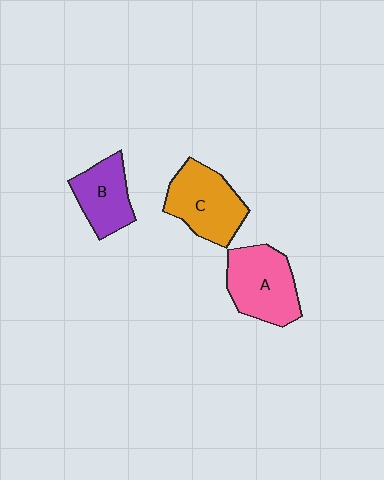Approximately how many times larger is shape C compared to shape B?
Approximately 1.3 times.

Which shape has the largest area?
Shape A (pink).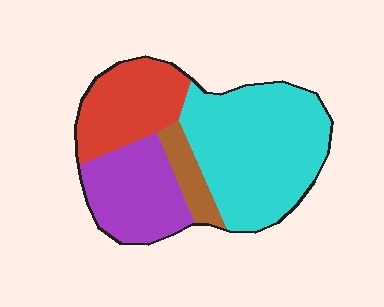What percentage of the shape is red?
Red takes up about one fifth (1/5) of the shape.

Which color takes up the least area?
Brown, at roughly 10%.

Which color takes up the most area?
Cyan, at roughly 45%.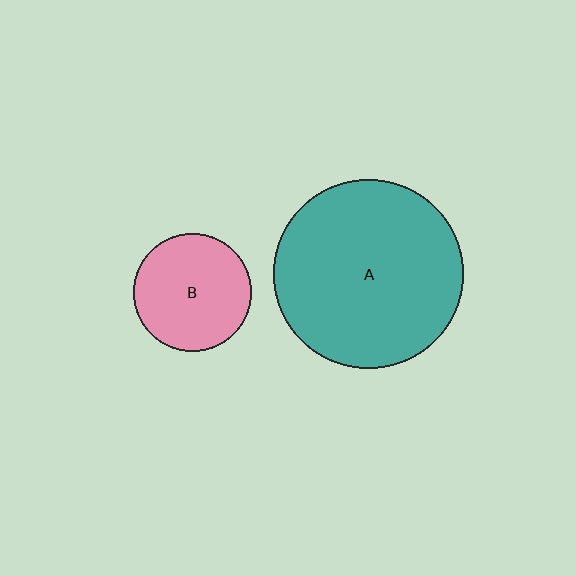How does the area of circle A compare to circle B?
Approximately 2.6 times.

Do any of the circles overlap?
No, none of the circles overlap.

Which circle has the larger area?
Circle A (teal).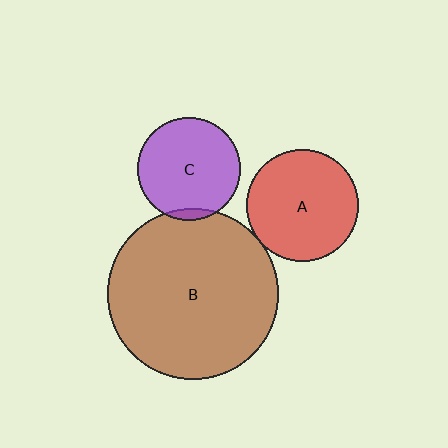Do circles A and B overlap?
Yes.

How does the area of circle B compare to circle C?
Approximately 2.8 times.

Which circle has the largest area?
Circle B (brown).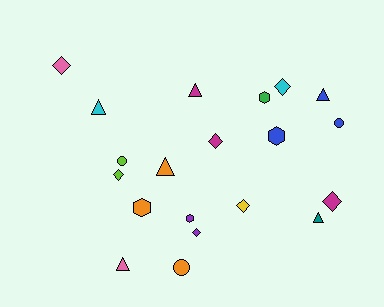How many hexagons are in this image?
There are 4 hexagons.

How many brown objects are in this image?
There are no brown objects.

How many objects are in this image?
There are 20 objects.